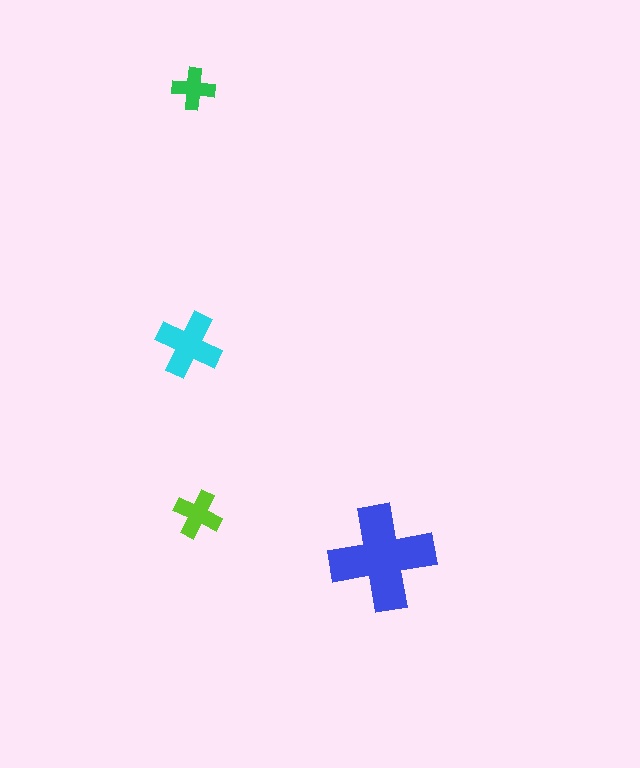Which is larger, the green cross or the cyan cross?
The cyan one.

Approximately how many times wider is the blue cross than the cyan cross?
About 1.5 times wider.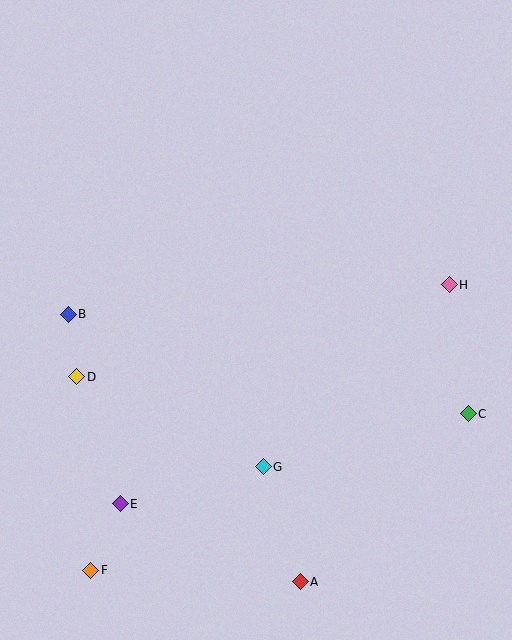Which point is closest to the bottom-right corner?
Point A is closest to the bottom-right corner.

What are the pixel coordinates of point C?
Point C is at (468, 414).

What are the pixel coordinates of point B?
Point B is at (68, 314).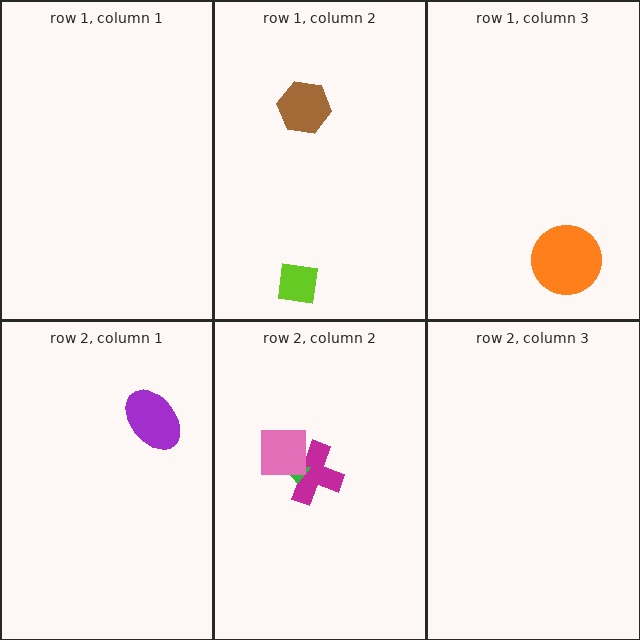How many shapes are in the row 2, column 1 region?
1.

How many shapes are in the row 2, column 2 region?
3.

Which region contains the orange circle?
The row 1, column 3 region.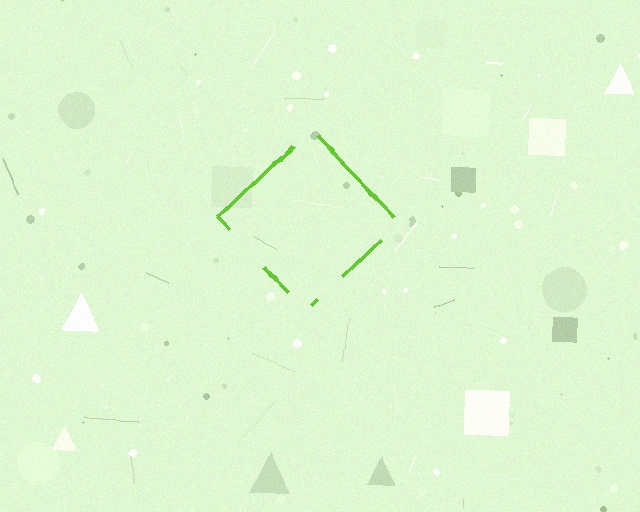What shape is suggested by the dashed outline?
The dashed outline suggests a diamond.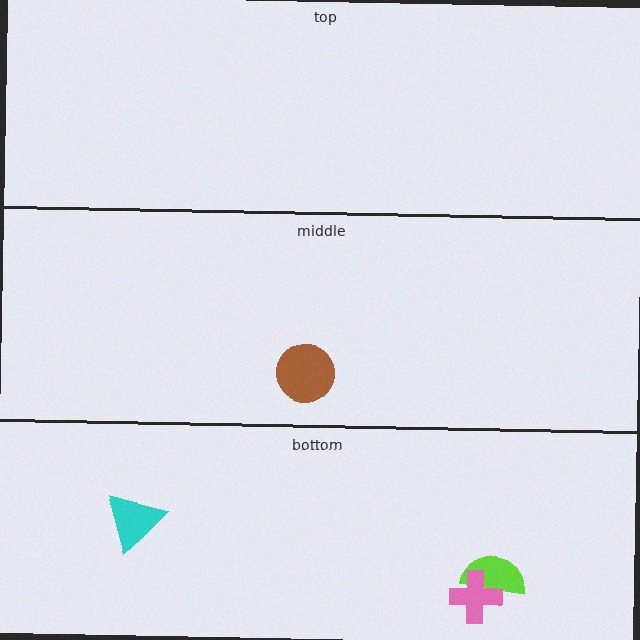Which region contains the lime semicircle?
The bottom region.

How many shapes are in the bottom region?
3.